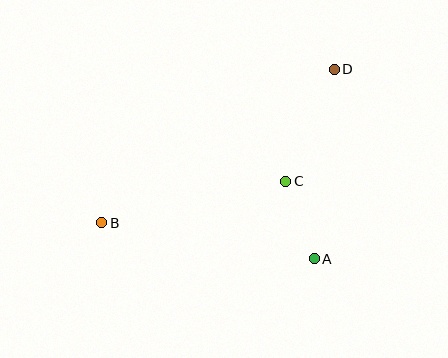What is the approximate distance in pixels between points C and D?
The distance between C and D is approximately 122 pixels.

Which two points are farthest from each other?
Points B and D are farthest from each other.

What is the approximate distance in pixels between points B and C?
The distance between B and C is approximately 189 pixels.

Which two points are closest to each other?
Points A and C are closest to each other.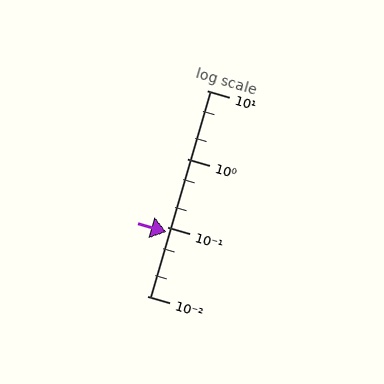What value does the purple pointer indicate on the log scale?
The pointer indicates approximately 0.085.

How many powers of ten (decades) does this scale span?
The scale spans 3 decades, from 0.01 to 10.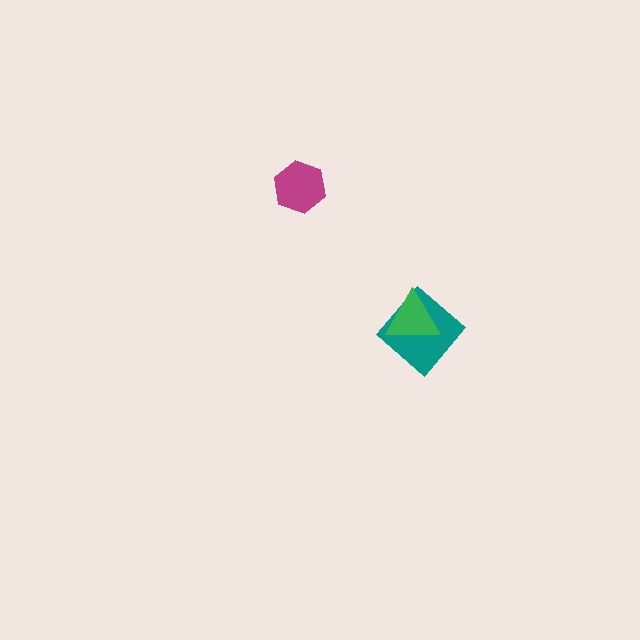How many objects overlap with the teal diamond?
1 object overlaps with the teal diamond.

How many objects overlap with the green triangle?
1 object overlaps with the green triangle.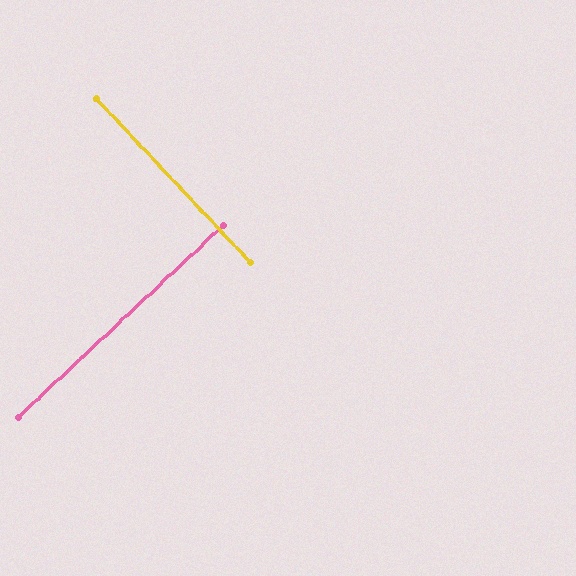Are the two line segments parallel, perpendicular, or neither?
Perpendicular — they meet at approximately 90°.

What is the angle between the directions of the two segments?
Approximately 90 degrees.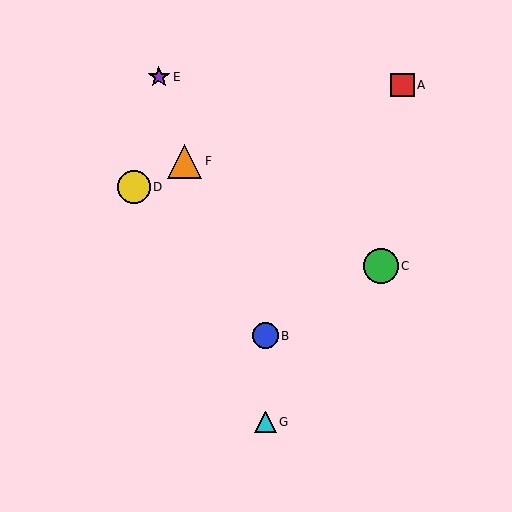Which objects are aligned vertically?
Objects B, G are aligned vertically.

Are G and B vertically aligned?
Yes, both are at x≈265.